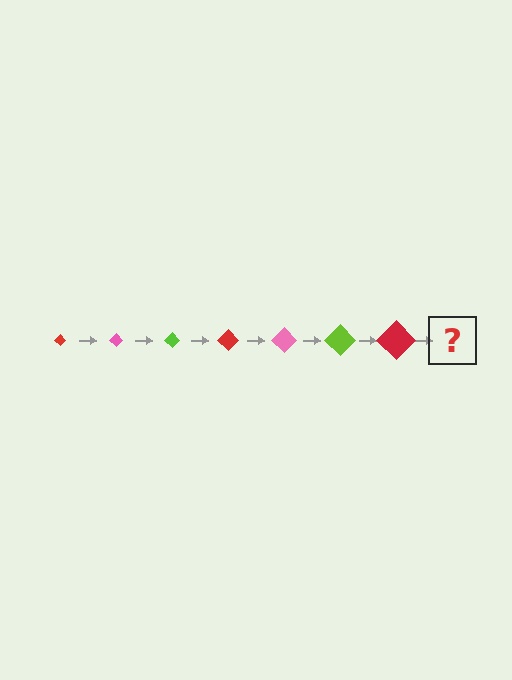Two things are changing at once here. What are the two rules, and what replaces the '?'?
The two rules are that the diamond grows larger each step and the color cycles through red, pink, and lime. The '?' should be a pink diamond, larger than the previous one.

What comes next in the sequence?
The next element should be a pink diamond, larger than the previous one.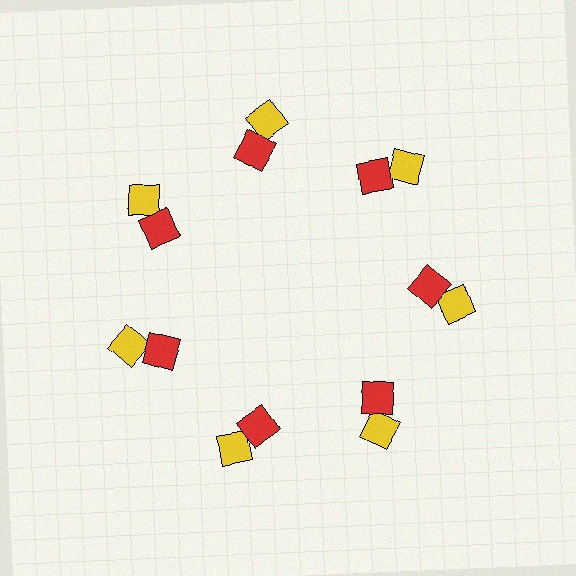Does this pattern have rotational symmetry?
Yes, this pattern has 7-fold rotational symmetry. It looks the same after rotating 51 degrees around the center.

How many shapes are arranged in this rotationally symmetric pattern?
There are 14 shapes, arranged in 7 groups of 2.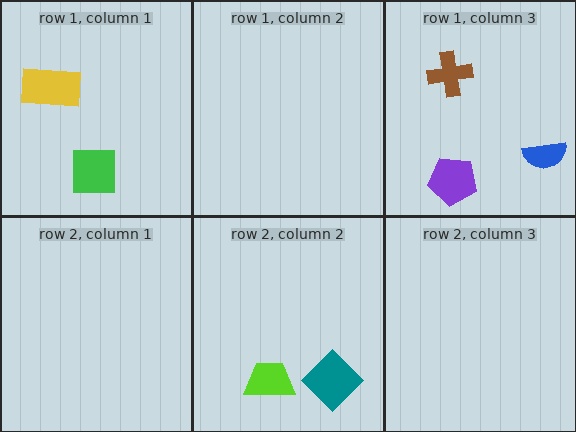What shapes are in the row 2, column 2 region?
The lime trapezoid, the teal diamond.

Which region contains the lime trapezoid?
The row 2, column 2 region.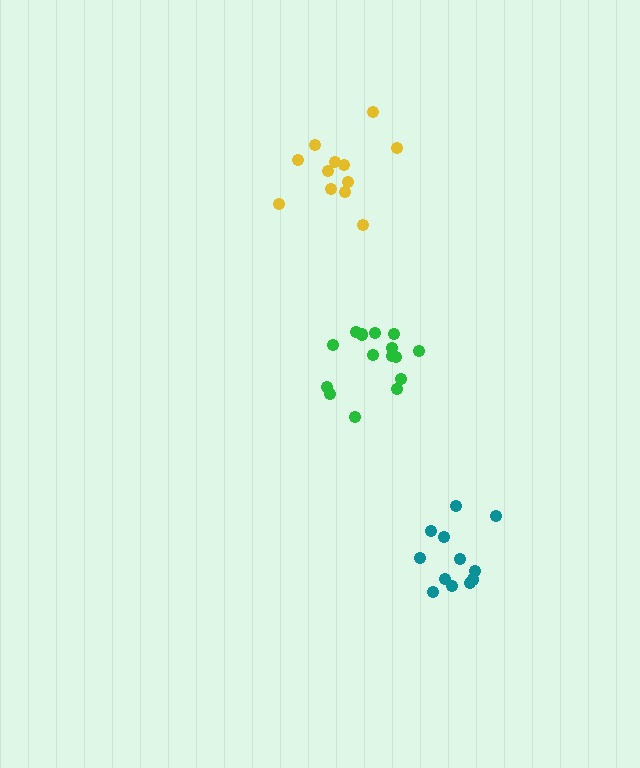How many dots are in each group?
Group 1: 16 dots, Group 2: 12 dots, Group 3: 12 dots (40 total).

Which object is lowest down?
The teal cluster is bottommost.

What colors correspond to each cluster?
The clusters are colored: green, yellow, teal.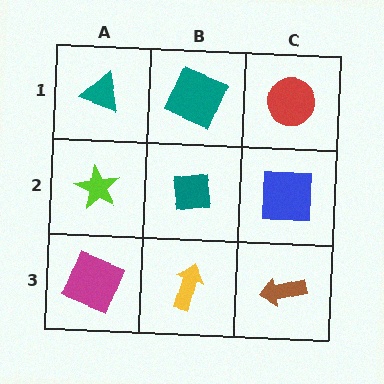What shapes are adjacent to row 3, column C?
A blue square (row 2, column C), a yellow arrow (row 3, column B).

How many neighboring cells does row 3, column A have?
2.